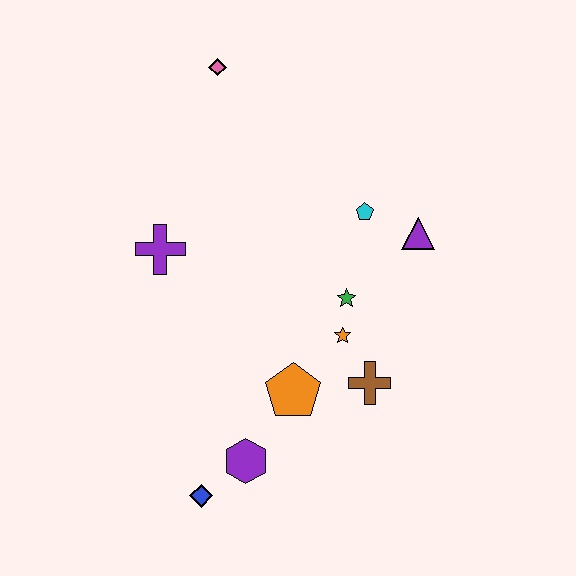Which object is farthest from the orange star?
The pink diamond is farthest from the orange star.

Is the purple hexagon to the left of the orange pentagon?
Yes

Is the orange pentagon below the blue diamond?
No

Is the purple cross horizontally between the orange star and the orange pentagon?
No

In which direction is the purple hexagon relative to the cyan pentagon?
The purple hexagon is below the cyan pentagon.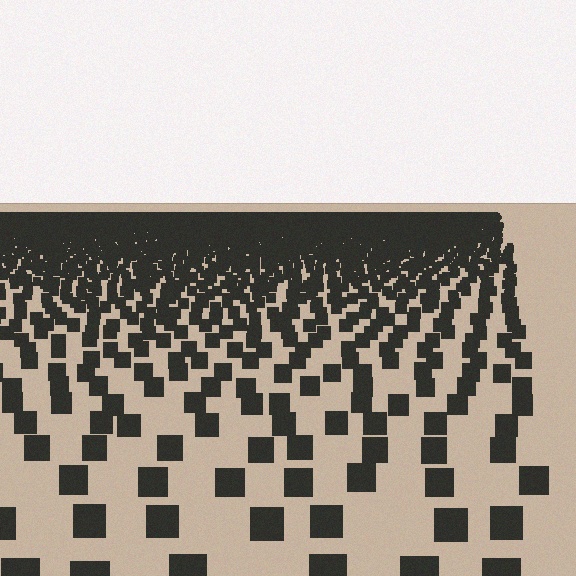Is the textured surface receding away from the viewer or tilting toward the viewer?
The surface is receding away from the viewer. Texture elements get smaller and denser toward the top.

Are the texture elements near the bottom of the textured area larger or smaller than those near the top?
Larger. Near the bottom, elements are closer to the viewer and appear at a bigger on-screen size.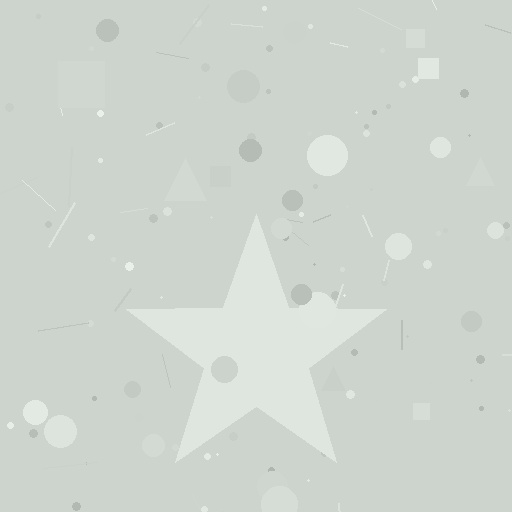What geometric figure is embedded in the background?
A star is embedded in the background.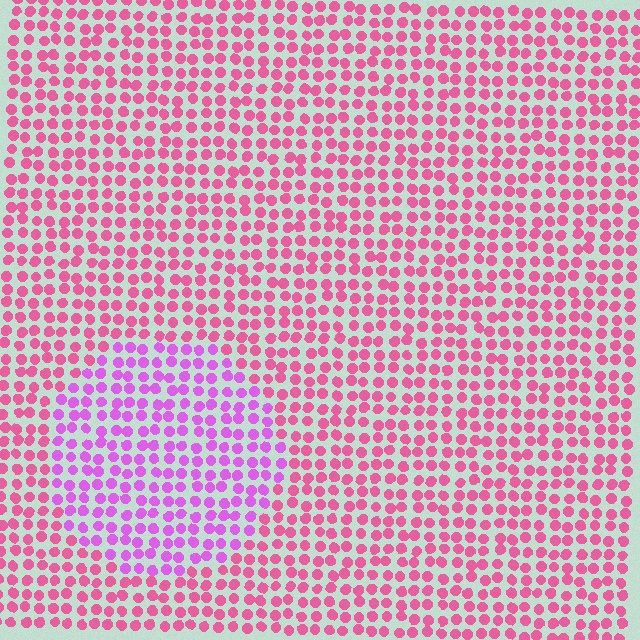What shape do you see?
I see a circle.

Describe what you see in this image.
The image is filled with small pink elements in a uniform arrangement. A circle-shaped region is visible where the elements are tinted to a slightly different hue, forming a subtle color boundary.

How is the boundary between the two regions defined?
The boundary is defined purely by a slight shift in hue (about 37 degrees). Spacing, size, and orientation are identical on both sides.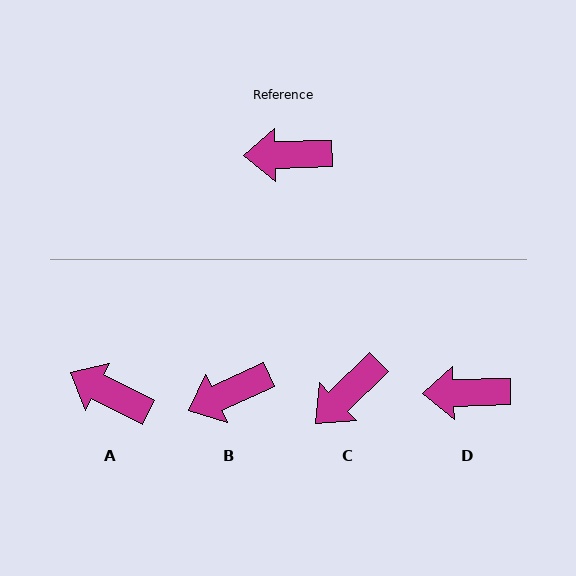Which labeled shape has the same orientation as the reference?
D.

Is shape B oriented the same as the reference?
No, it is off by about 23 degrees.